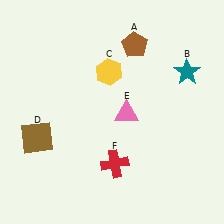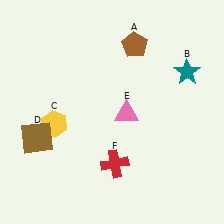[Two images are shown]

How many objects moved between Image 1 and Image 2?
1 object moved between the two images.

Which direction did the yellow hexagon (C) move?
The yellow hexagon (C) moved left.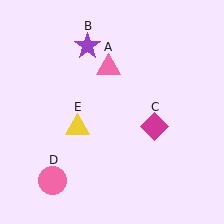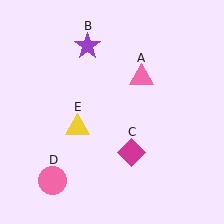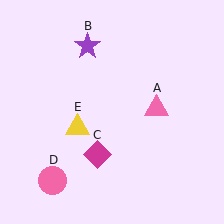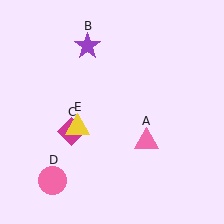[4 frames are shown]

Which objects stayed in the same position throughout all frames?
Purple star (object B) and pink circle (object D) and yellow triangle (object E) remained stationary.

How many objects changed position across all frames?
2 objects changed position: pink triangle (object A), magenta diamond (object C).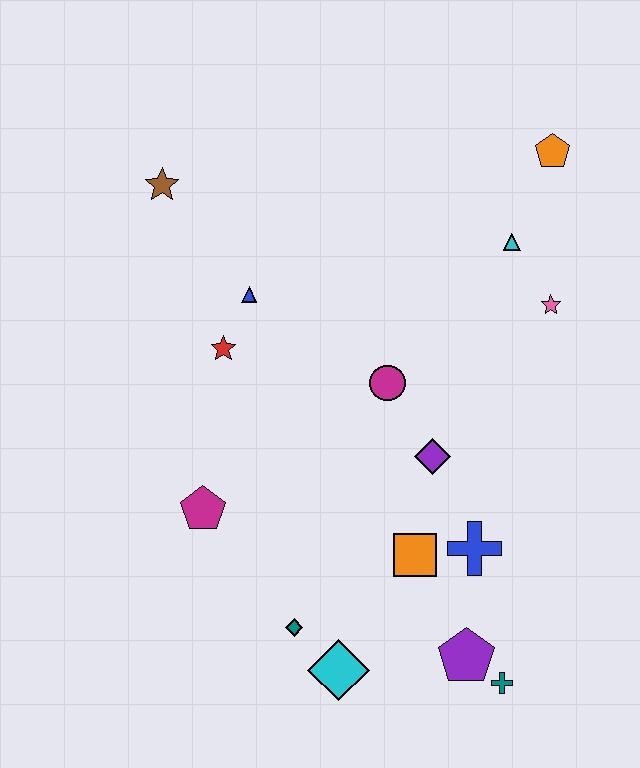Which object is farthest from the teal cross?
The brown star is farthest from the teal cross.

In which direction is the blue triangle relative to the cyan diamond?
The blue triangle is above the cyan diamond.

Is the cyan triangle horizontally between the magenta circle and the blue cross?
No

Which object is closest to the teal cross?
The purple pentagon is closest to the teal cross.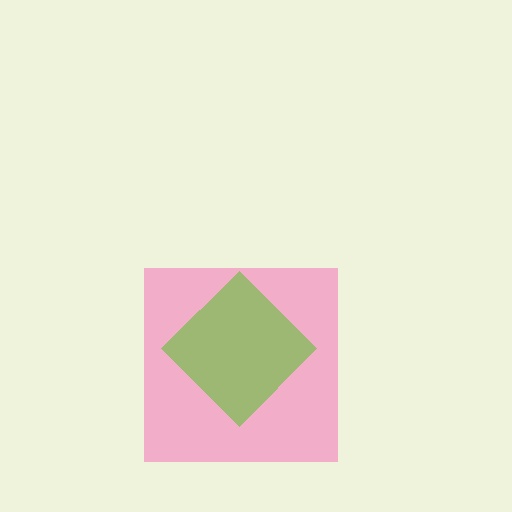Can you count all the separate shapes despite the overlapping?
Yes, there are 2 separate shapes.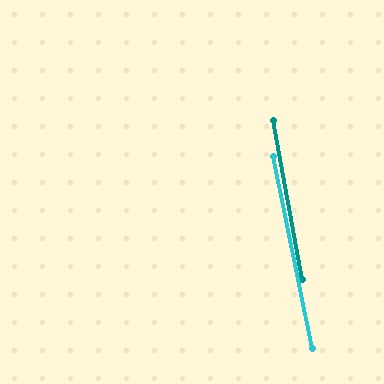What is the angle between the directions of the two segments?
Approximately 1 degree.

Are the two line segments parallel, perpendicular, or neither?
Parallel — their directions differ by only 1.3°.